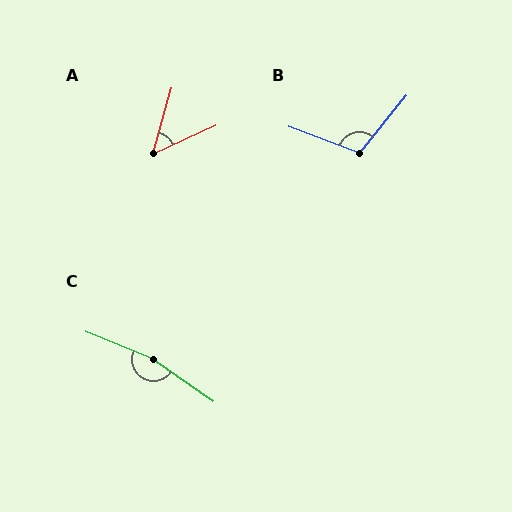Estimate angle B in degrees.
Approximately 109 degrees.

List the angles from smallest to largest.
A (50°), B (109°), C (167°).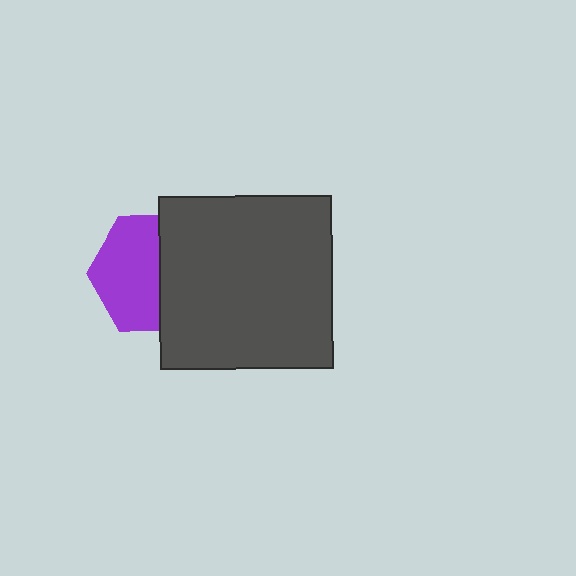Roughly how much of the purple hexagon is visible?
About half of it is visible (roughly 57%).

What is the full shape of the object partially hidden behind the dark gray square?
The partially hidden object is a purple hexagon.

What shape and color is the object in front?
The object in front is a dark gray square.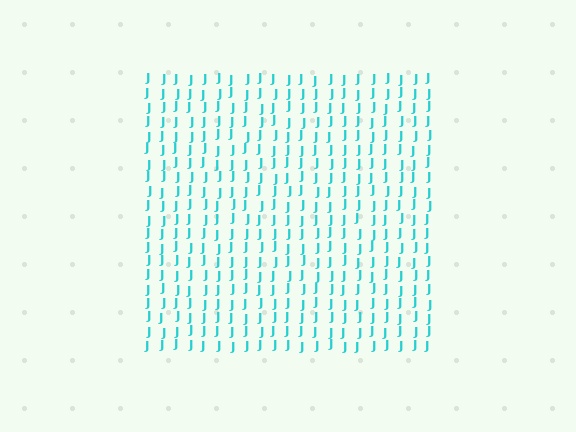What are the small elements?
The small elements are letter J's.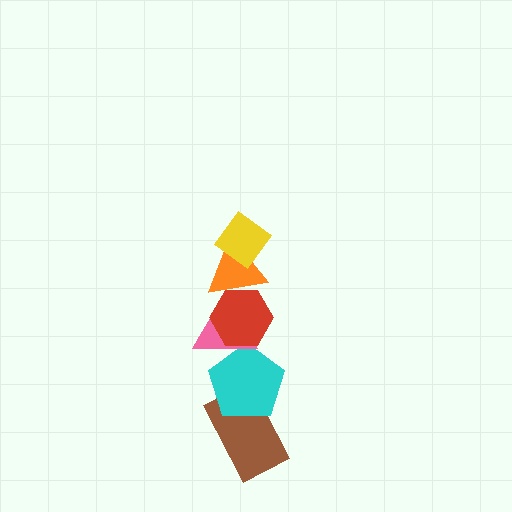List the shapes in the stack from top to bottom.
From top to bottom: the yellow diamond, the orange triangle, the red hexagon, the pink triangle, the cyan pentagon, the brown rectangle.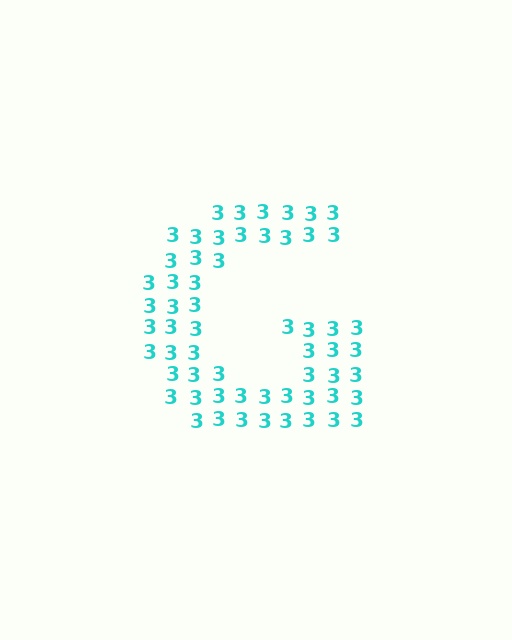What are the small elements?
The small elements are digit 3's.